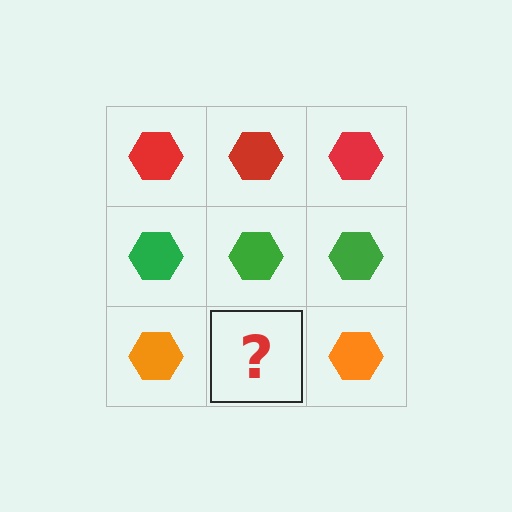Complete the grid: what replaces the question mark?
The question mark should be replaced with an orange hexagon.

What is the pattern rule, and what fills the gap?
The rule is that each row has a consistent color. The gap should be filled with an orange hexagon.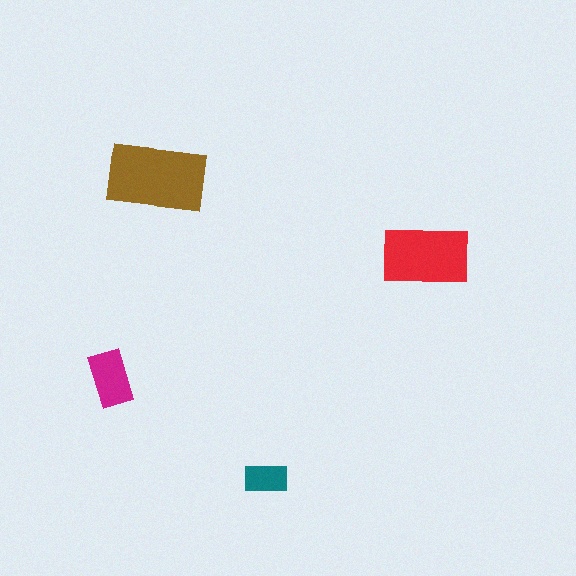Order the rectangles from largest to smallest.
the brown one, the red one, the magenta one, the teal one.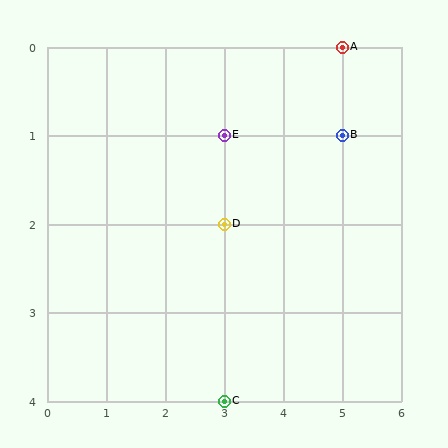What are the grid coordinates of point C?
Point C is at grid coordinates (3, 4).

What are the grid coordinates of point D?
Point D is at grid coordinates (3, 2).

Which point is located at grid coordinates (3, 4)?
Point C is at (3, 4).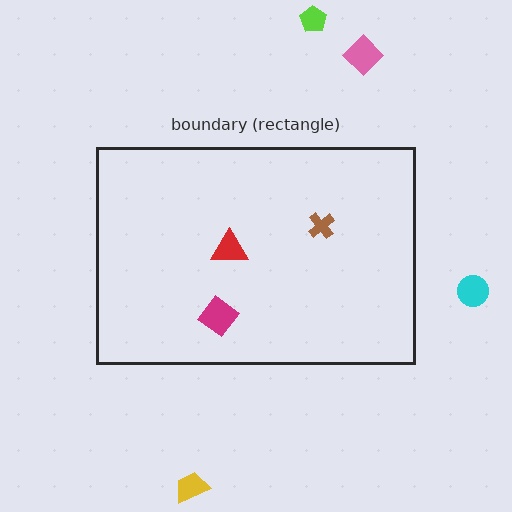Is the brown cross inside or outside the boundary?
Inside.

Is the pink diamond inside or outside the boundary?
Outside.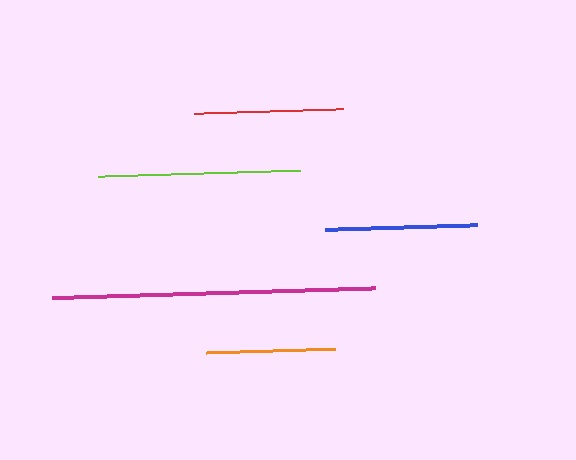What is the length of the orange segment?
The orange segment is approximately 130 pixels long.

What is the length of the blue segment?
The blue segment is approximately 151 pixels long.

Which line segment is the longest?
The magenta line is the longest at approximately 323 pixels.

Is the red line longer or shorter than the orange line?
The red line is longer than the orange line.